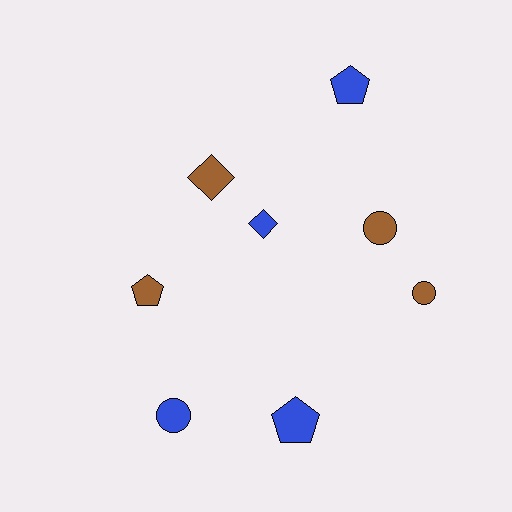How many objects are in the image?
There are 8 objects.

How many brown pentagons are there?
There is 1 brown pentagon.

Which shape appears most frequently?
Circle, with 3 objects.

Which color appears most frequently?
Blue, with 4 objects.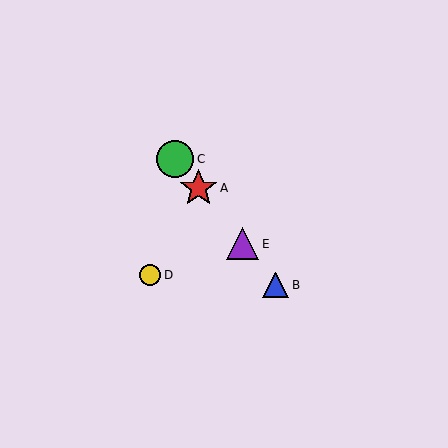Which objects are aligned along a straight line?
Objects A, B, C, E are aligned along a straight line.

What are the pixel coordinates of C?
Object C is at (175, 159).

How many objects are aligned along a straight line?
4 objects (A, B, C, E) are aligned along a straight line.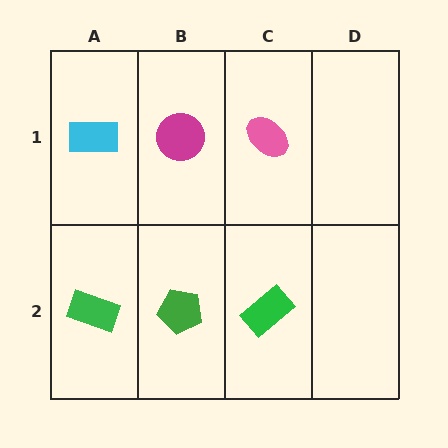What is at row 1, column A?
A cyan rectangle.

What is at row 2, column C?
A green rectangle.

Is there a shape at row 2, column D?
No, that cell is empty.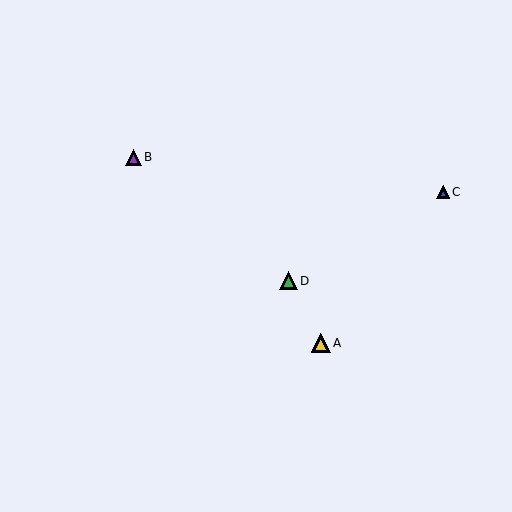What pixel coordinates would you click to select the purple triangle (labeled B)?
Click at (134, 157) to select the purple triangle B.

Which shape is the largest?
The yellow triangle (labeled A) is the largest.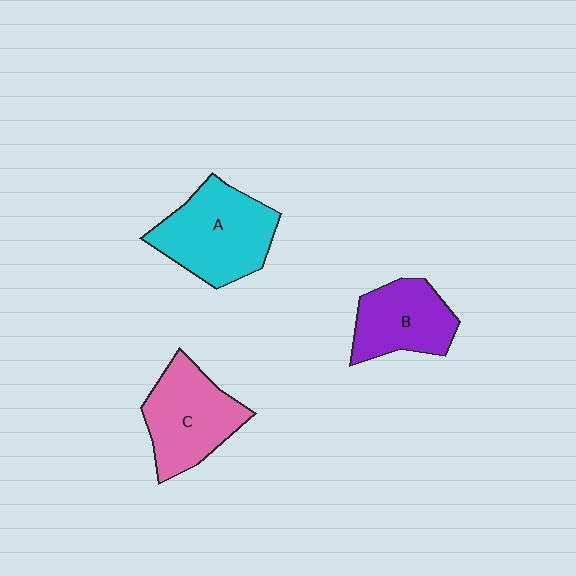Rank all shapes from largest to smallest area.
From largest to smallest: A (cyan), C (pink), B (purple).